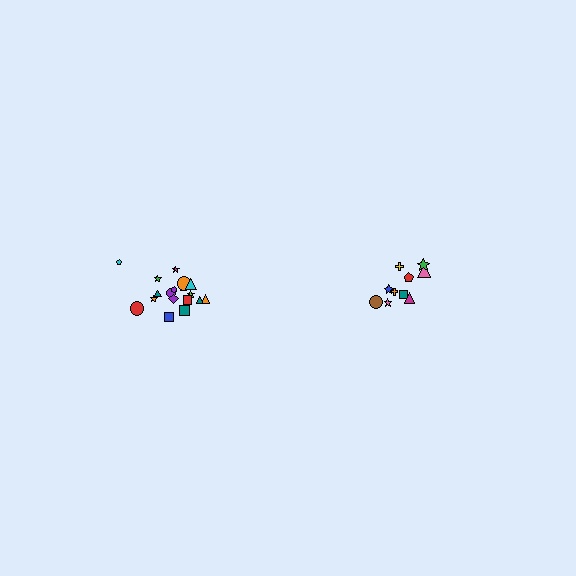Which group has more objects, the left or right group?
The left group.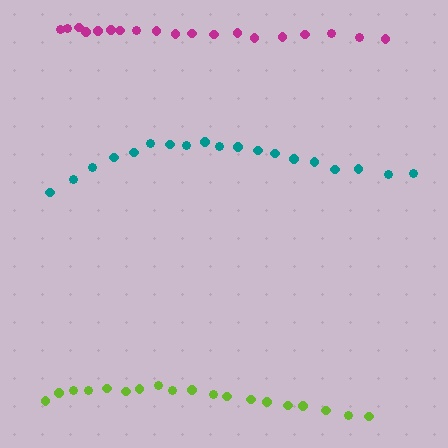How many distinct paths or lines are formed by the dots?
There are 3 distinct paths.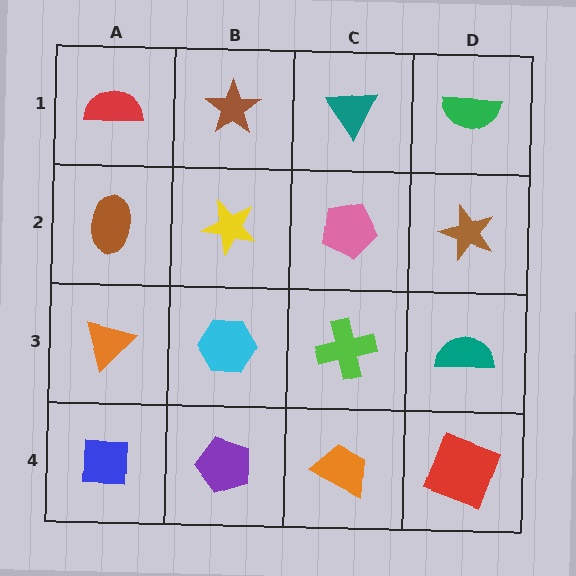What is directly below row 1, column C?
A pink pentagon.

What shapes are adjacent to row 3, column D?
A brown star (row 2, column D), a red square (row 4, column D), a lime cross (row 3, column C).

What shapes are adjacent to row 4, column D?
A teal semicircle (row 3, column D), an orange trapezoid (row 4, column C).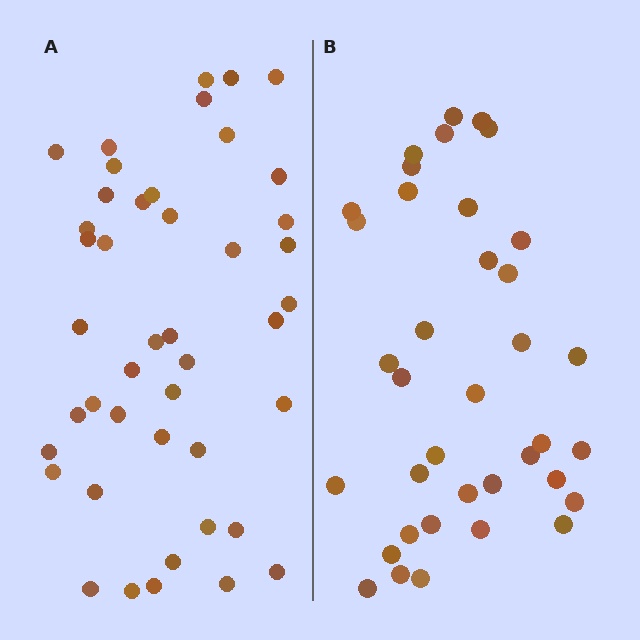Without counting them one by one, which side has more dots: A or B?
Region A (the left region) has more dots.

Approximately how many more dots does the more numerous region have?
Region A has roughly 8 or so more dots than region B.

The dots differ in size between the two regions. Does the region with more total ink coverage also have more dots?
No. Region B has more total ink coverage because its dots are larger, but region A actually contains more individual dots. Total area can be misleading — the number of items is what matters here.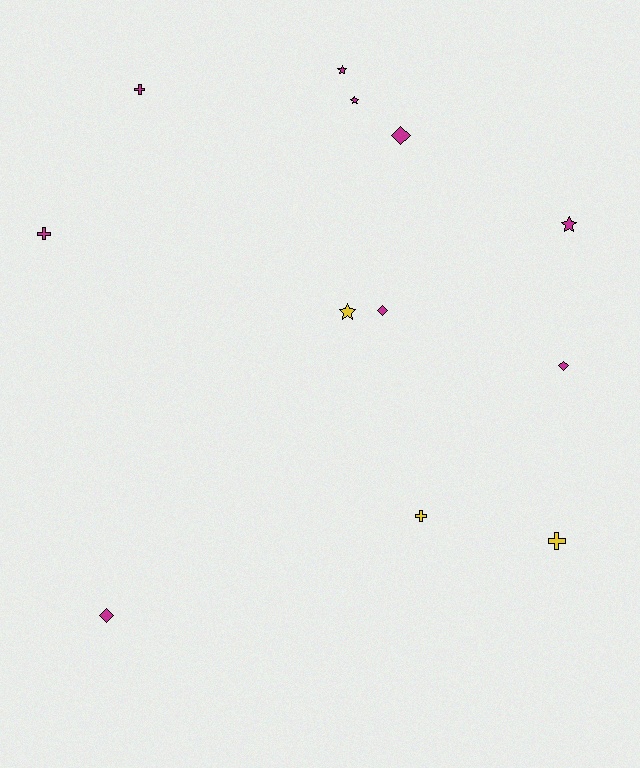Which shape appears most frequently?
Cross, with 4 objects.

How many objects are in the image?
There are 12 objects.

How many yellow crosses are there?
There are 2 yellow crosses.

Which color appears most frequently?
Magenta, with 9 objects.